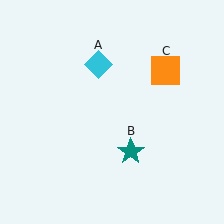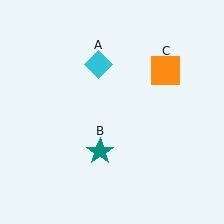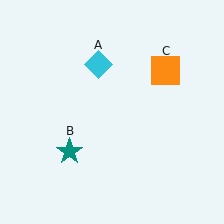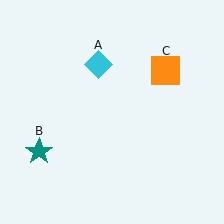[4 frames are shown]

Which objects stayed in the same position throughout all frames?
Cyan diamond (object A) and orange square (object C) remained stationary.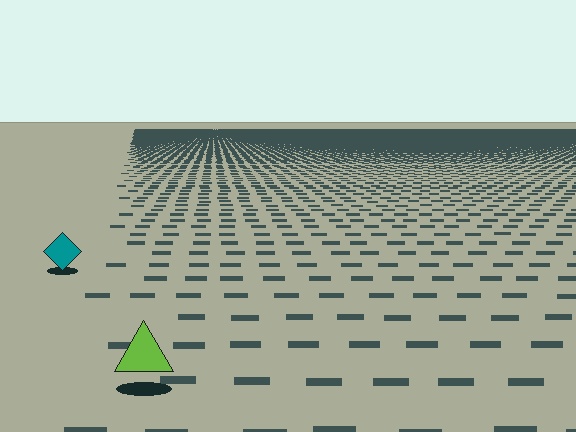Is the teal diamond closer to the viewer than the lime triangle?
No. The lime triangle is closer — you can tell from the texture gradient: the ground texture is coarser near it.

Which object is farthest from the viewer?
The teal diamond is farthest from the viewer. It appears smaller and the ground texture around it is denser.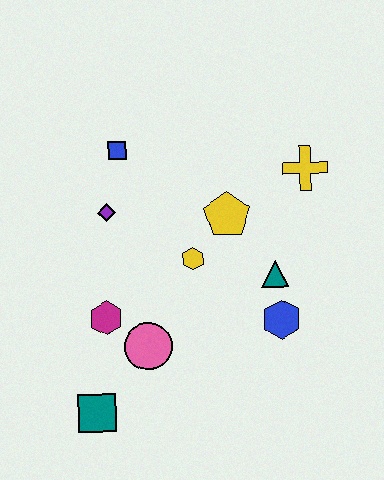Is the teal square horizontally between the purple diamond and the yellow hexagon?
No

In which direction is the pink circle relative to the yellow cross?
The pink circle is below the yellow cross.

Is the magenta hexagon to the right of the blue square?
No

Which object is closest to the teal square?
The pink circle is closest to the teal square.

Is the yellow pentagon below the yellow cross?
Yes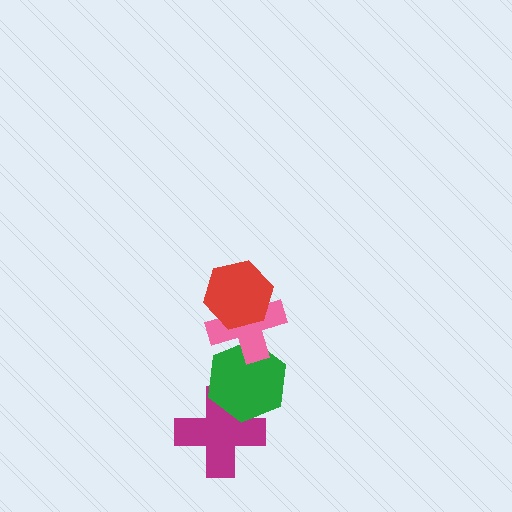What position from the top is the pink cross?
The pink cross is 2nd from the top.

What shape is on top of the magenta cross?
The green hexagon is on top of the magenta cross.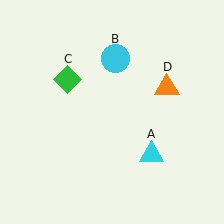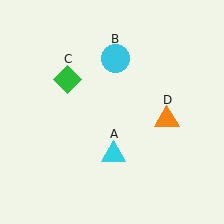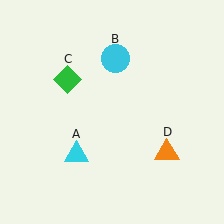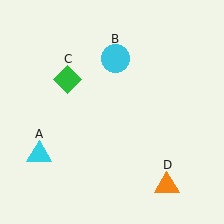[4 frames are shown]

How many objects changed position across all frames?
2 objects changed position: cyan triangle (object A), orange triangle (object D).